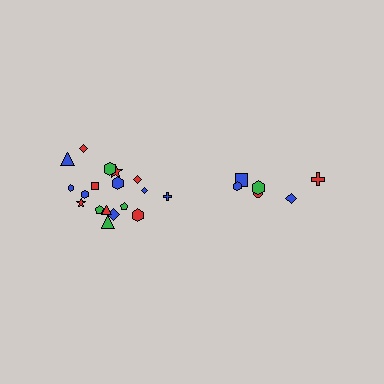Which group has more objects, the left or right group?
The left group.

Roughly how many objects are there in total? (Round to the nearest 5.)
Roughly 25 objects in total.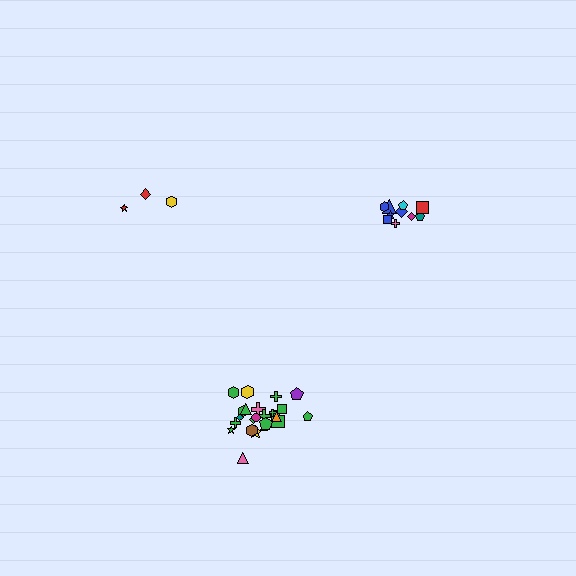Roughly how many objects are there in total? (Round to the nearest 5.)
Roughly 40 objects in total.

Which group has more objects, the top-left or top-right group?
The top-right group.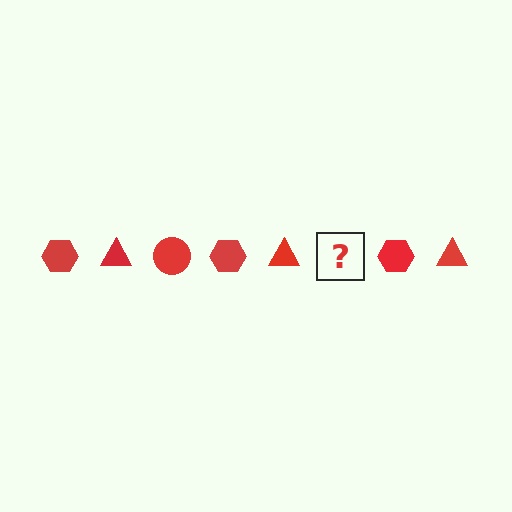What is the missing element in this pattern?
The missing element is a red circle.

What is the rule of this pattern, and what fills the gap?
The rule is that the pattern cycles through hexagon, triangle, circle shapes in red. The gap should be filled with a red circle.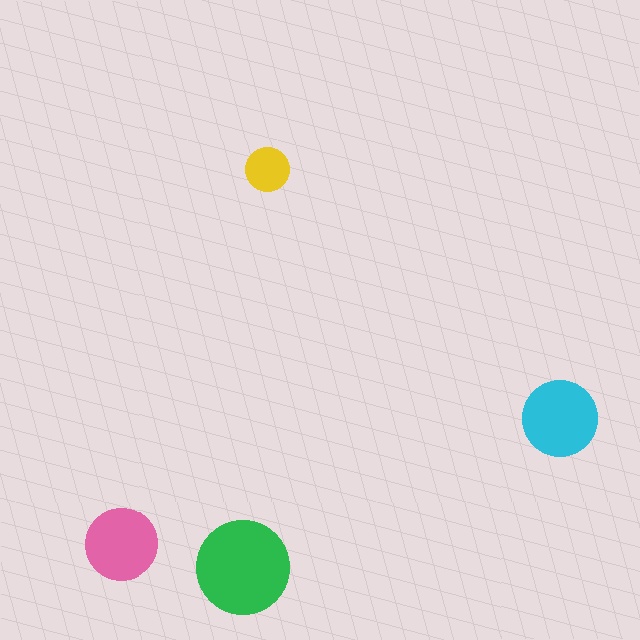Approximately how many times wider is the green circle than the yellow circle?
About 2 times wider.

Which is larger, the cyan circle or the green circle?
The green one.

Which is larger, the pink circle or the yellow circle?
The pink one.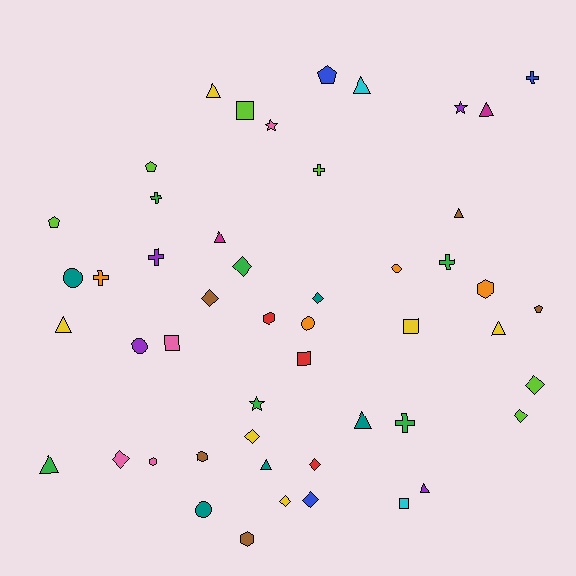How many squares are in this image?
There are 5 squares.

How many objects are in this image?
There are 50 objects.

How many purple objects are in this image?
There are 4 purple objects.